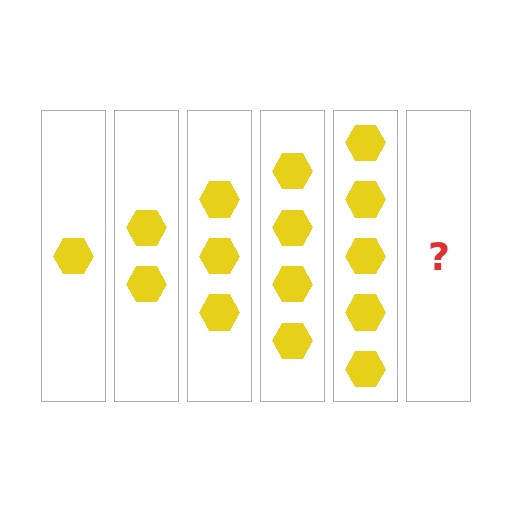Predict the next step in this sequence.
The next step is 6 hexagons.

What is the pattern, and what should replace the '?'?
The pattern is that each step adds one more hexagon. The '?' should be 6 hexagons.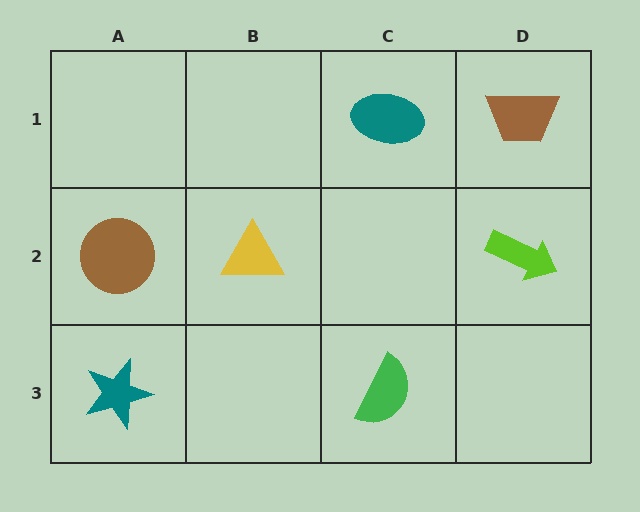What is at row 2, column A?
A brown circle.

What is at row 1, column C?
A teal ellipse.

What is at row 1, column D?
A brown trapezoid.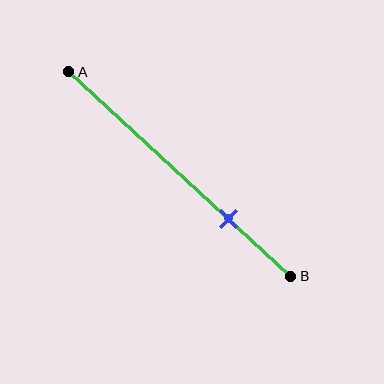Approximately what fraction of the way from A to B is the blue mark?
The blue mark is approximately 70% of the way from A to B.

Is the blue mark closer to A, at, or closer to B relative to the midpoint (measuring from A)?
The blue mark is closer to point B than the midpoint of segment AB.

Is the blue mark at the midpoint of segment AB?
No, the mark is at about 70% from A, not at the 50% midpoint.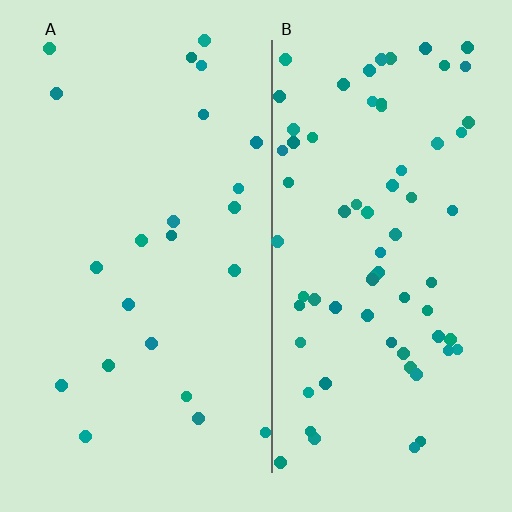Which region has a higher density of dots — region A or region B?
B (the right).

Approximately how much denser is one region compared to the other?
Approximately 3.1× — region B over region A.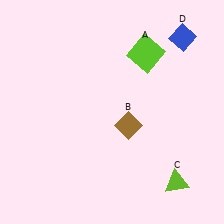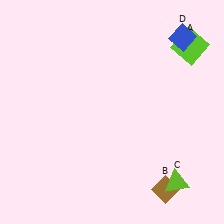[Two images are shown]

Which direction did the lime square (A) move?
The lime square (A) moved right.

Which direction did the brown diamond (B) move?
The brown diamond (B) moved down.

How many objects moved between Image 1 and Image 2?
2 objects moved between the two images.